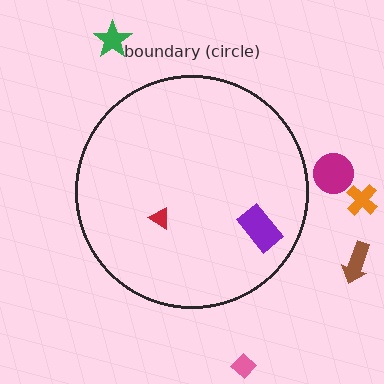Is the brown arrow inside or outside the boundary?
Outside.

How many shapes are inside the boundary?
2 inside, 5 outside.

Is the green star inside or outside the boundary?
Outside.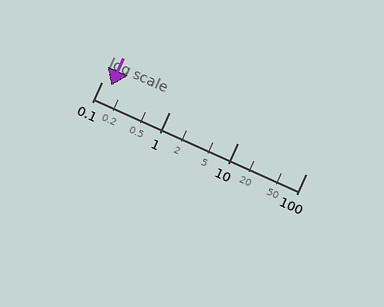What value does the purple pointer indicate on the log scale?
The pointer indicates approximately 0.14.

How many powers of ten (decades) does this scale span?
The scale spans 3 decades, from 0.1 to 100.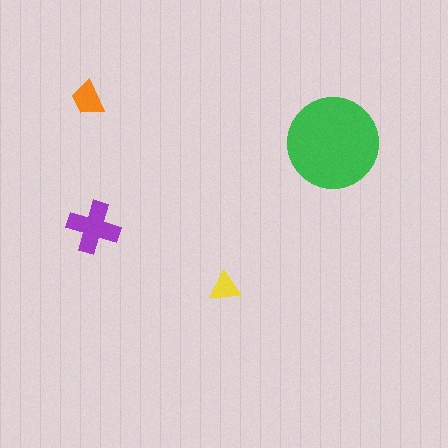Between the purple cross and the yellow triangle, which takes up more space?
The purple cross.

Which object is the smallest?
The yellow triangle.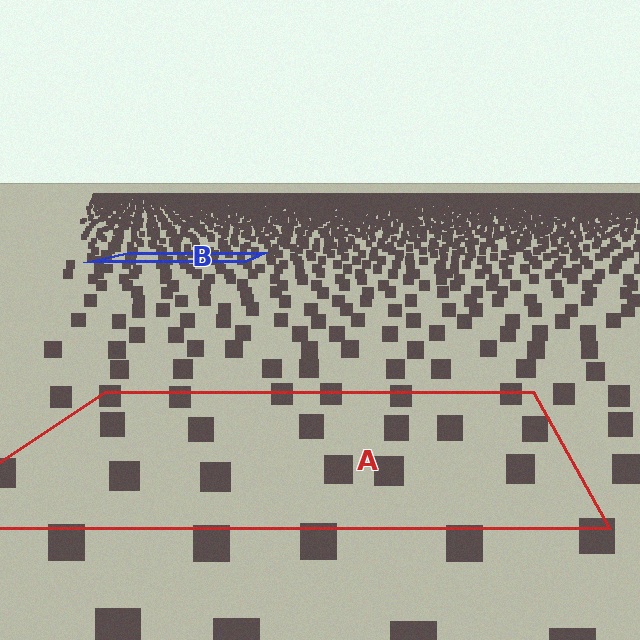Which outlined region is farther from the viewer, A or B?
Region B is farther from the viewer — the texture elements inside it appear smaller and more densely packed.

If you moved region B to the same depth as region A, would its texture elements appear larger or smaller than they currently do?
They would appear larger. At a closer depth, the same texture elements are projected at a bigger on-screen size.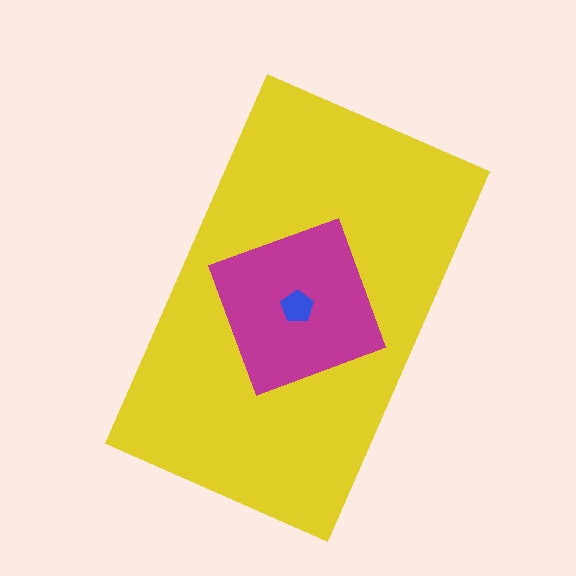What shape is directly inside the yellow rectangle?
The magenta square.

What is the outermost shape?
The yellow rectangle.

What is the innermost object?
The blue pentagon.